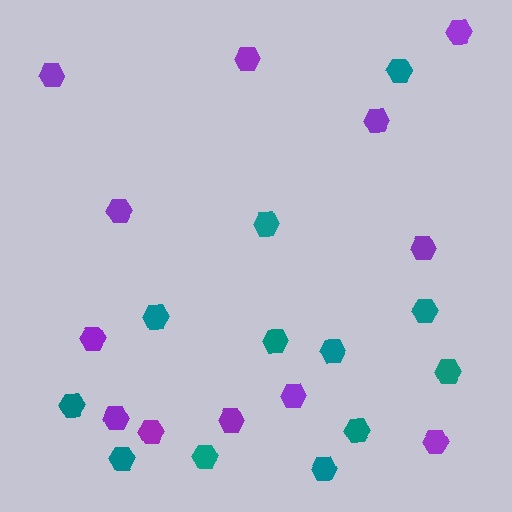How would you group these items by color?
There are 2 groups: one group of purple hexagons (12) and one group of teal hexagons (12).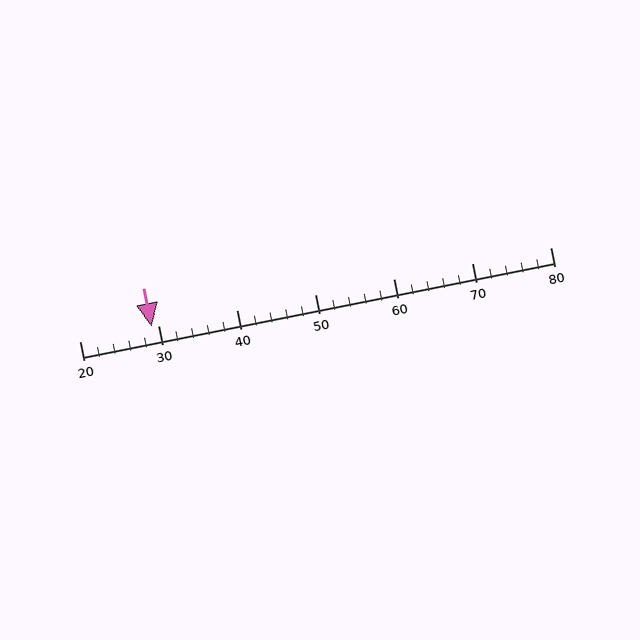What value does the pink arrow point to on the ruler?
The pink arrow points to approximately 29.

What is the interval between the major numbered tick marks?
The major tick marks are spaced 10 units apart.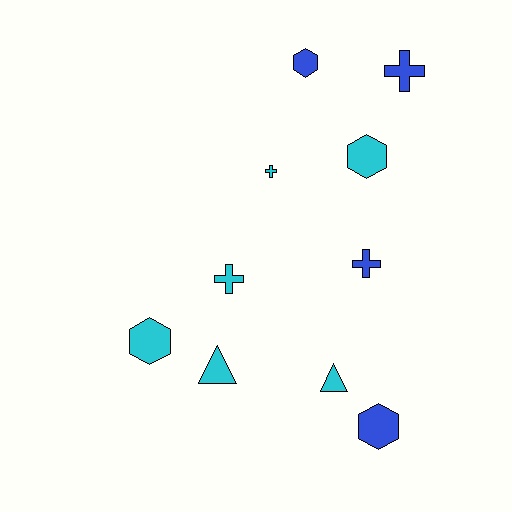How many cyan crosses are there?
There are 2 cyan crosses.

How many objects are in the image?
There are 10 objects.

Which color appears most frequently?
Cyan, with 6 objects.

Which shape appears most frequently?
Cross, with 4 objects.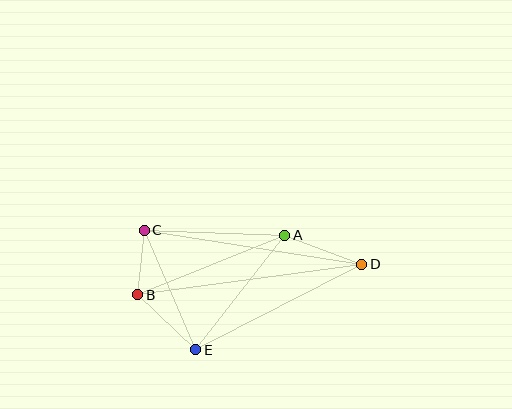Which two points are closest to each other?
Points B and C are closest to each other.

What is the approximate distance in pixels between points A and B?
The distance between A and B is approximately 159 pixels.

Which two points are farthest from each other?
Points B and D are farthest from each other.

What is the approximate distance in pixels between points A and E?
The distance between A and E is approximately 145 pixels.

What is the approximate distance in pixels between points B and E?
The distance between B and E is approximately 80 pixels.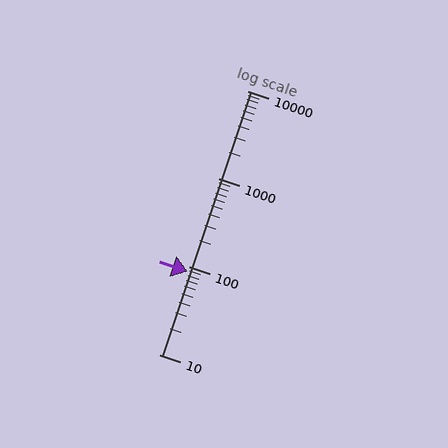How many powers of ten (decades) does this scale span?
The scale spans 3 decades, from 10 to 10000.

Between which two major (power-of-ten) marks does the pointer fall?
The pointer is between 10 and 100.